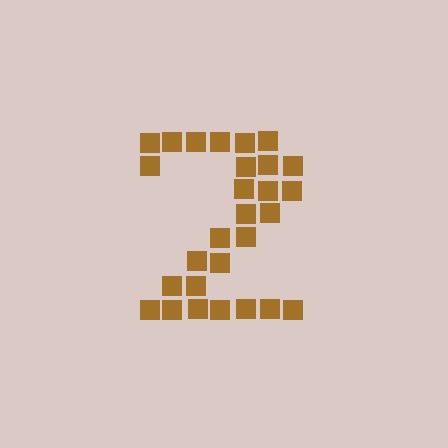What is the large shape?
The large shape is the digit 2.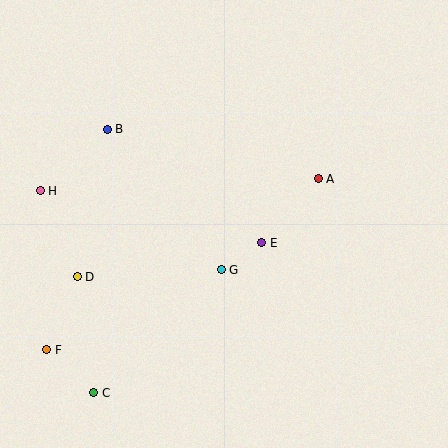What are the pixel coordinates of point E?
Point E is at (262, 243).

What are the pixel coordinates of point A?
Point A is at (318, 179).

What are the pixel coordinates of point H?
Point H is at (40, 191).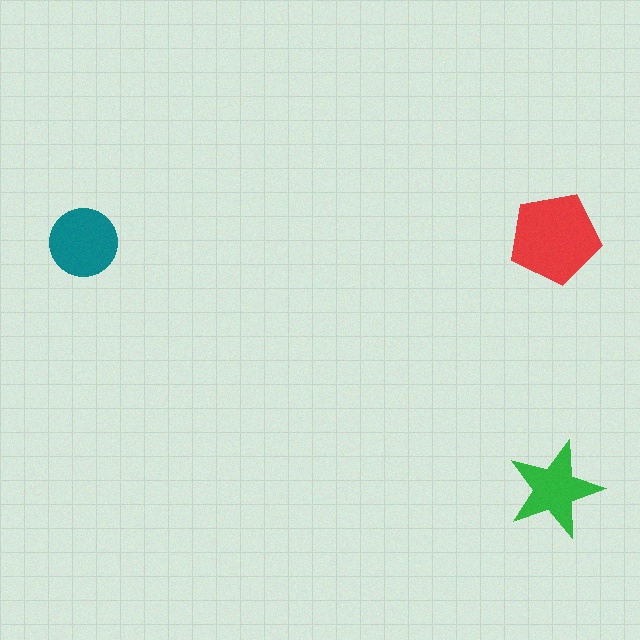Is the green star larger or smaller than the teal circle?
Smaller.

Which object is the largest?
The red pentagon.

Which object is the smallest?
The green star.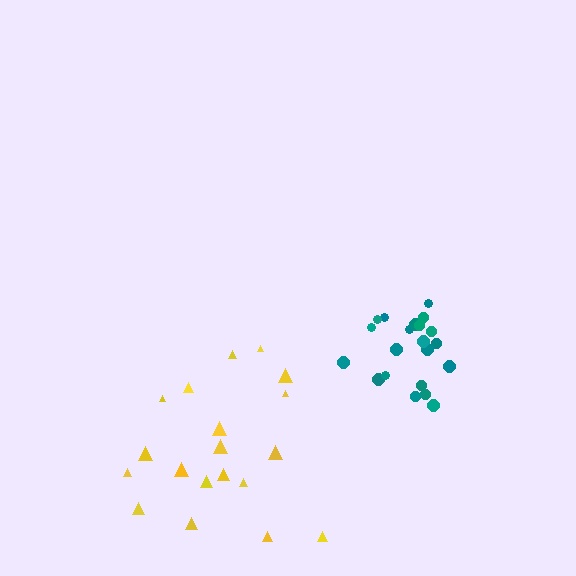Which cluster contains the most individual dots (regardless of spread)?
Teal (21).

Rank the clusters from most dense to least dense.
teal, yellow.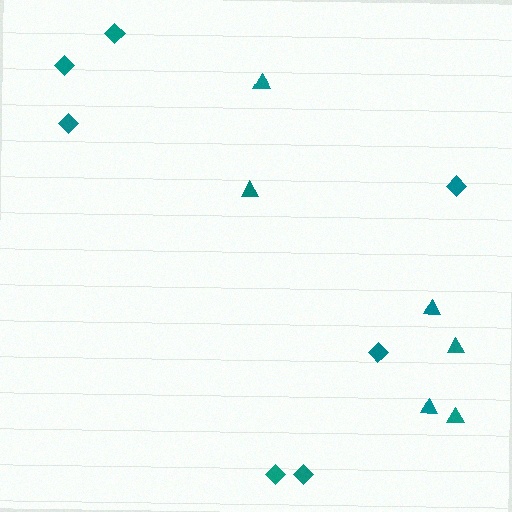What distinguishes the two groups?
There are 2 groups: one group of diamonds (7) and one group of triangles (6).